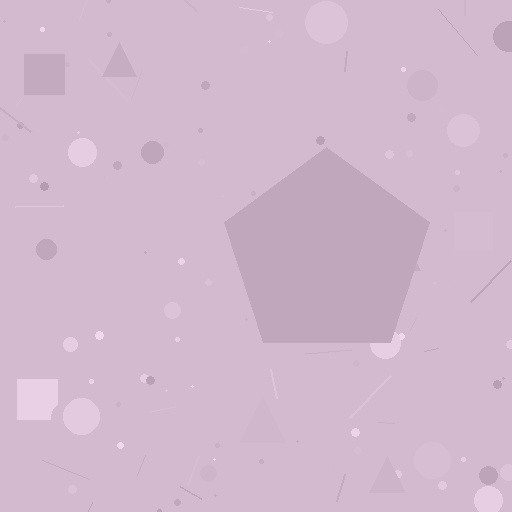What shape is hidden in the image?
A pentagon is hidden in the image.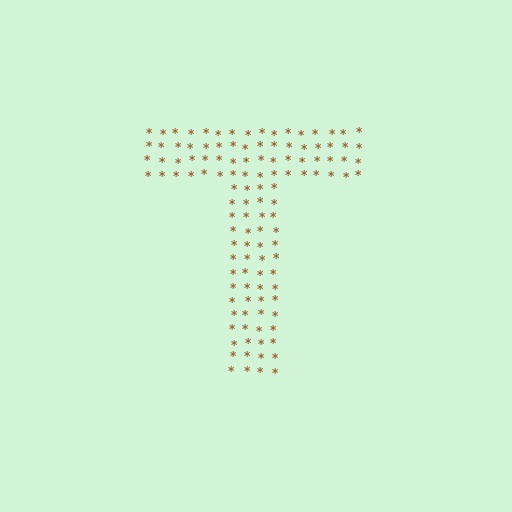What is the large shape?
The large shape is the letter T.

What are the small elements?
The small elements are asterisks.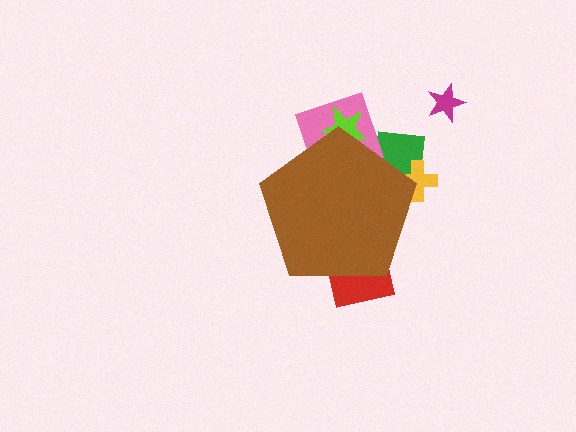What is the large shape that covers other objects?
A brown pentagon.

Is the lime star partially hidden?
Yes, the lime star is partially hidden behind the brown pentagon.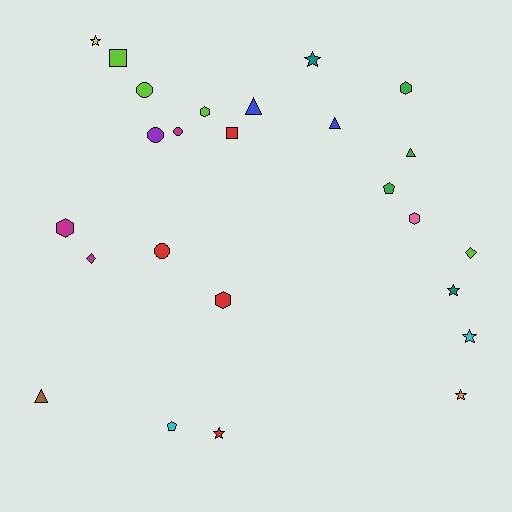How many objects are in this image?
There are 25 objects.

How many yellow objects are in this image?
There is 1 yellow object.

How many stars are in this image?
There are 6 stars.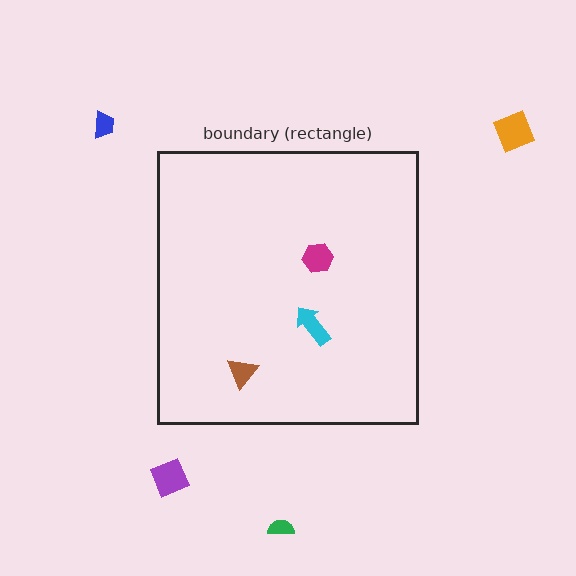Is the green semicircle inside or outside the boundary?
Outside.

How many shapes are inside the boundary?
3 inside, 4 outside.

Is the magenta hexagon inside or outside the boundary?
Inside.